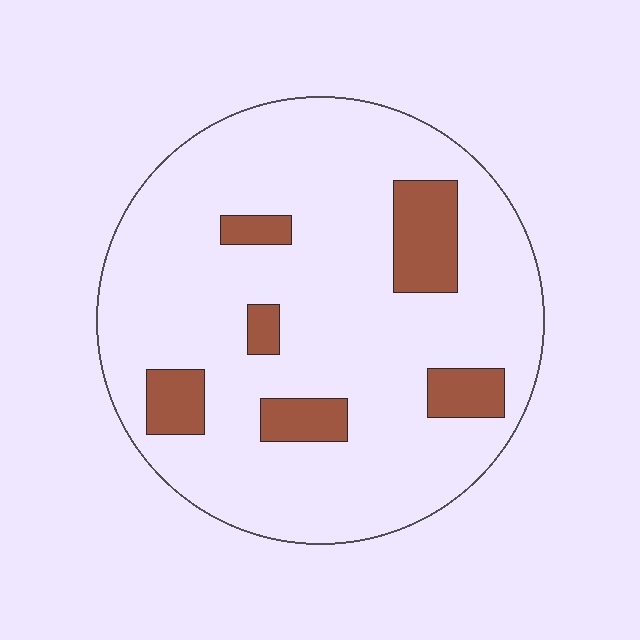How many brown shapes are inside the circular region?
6.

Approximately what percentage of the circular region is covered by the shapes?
Approximately 15%.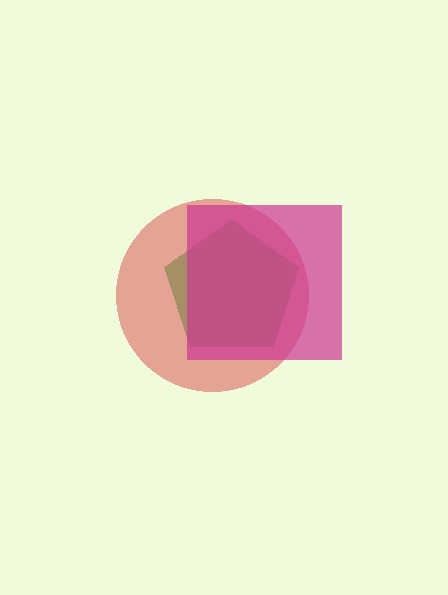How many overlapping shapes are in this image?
There are 3 overlapping shapes in the image.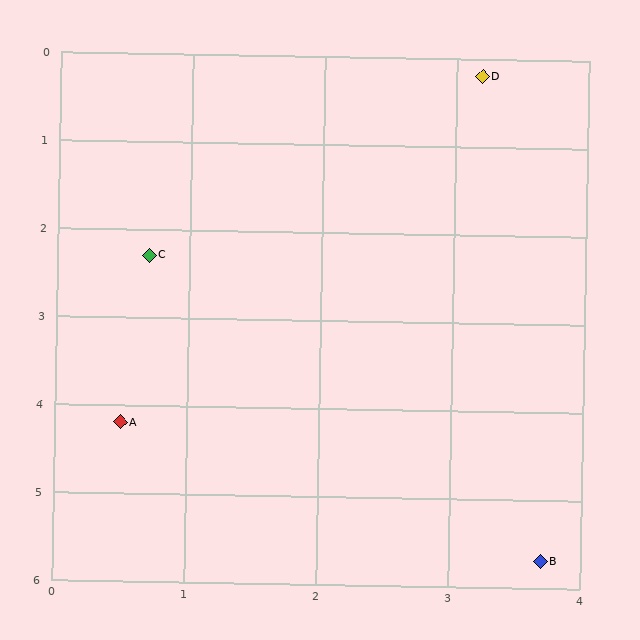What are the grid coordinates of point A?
Point A is at approximately (0.5, 4.2).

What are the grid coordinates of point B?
Point B is at approximately (3.7, 5.7).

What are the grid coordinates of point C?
Point C is at approximately (0.7, 2.3).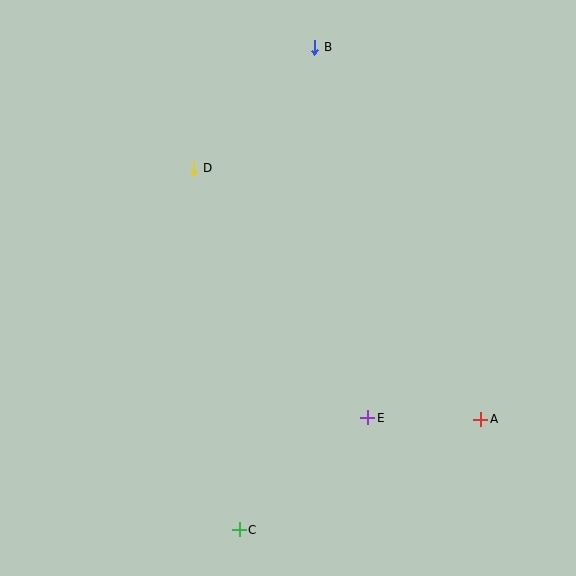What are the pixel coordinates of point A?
Point A is at (481, 419).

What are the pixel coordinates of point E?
Point E is at (368, 418).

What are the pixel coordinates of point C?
Point C is at (239, 530).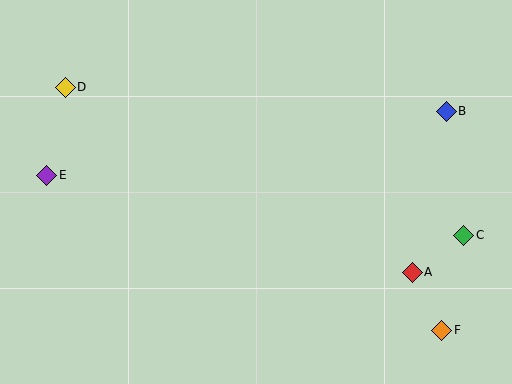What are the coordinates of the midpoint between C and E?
The midpoint between C and E is at (255, 205).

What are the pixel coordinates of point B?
Point B is at (446, 111).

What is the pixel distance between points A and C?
The distance between A and C is 63 pixels.